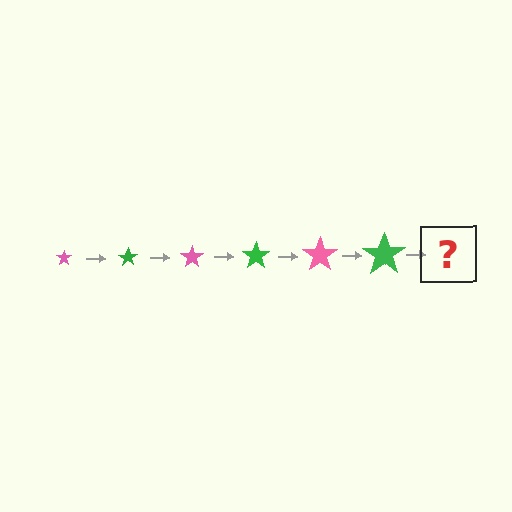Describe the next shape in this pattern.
It should be a pink star, larger than the previous one.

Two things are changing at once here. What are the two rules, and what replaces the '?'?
The two rules are that the star grows larger each step and the color cycles through pink and green. The '?' should be a pink star, larger than the previous one.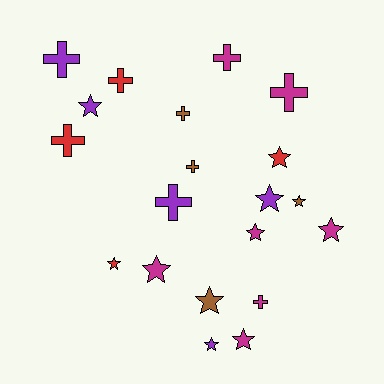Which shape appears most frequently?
Star, with 11 objects.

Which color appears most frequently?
Magenta, with 7 objects.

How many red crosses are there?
There are 2 red crosses.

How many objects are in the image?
There are 20 objects.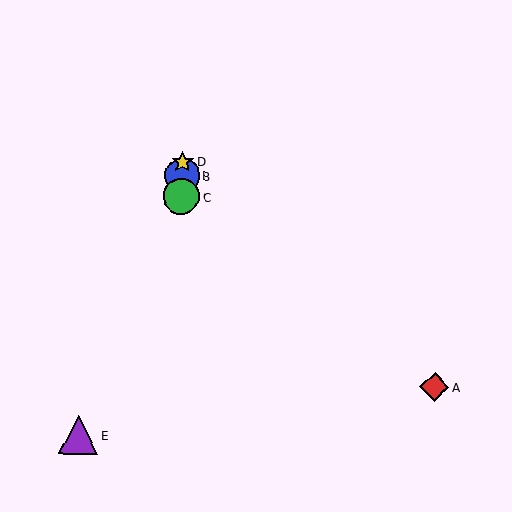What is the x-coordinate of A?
Object A is at x≈434.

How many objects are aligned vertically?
3 objects (B, C, D) are aligned vertically.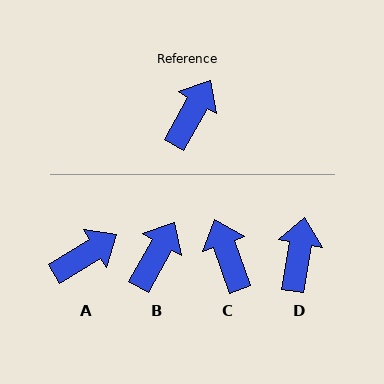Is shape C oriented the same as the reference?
No, it is off by about 50 degrees.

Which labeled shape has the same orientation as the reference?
B.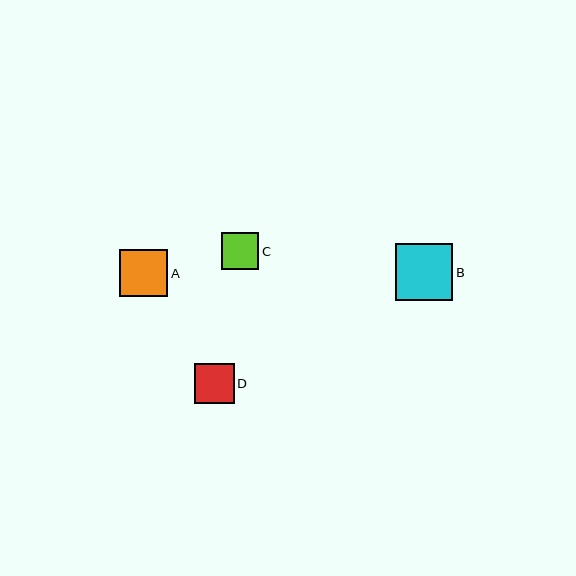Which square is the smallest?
Square C is the smallest with a size of approximately 37 pixels.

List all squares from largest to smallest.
From largest to smallest: B, A, D, C.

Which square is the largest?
Square B is the largest with a size of approximately 57 pixels.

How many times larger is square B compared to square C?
Square B is approximately 1.5 times the size of square C.